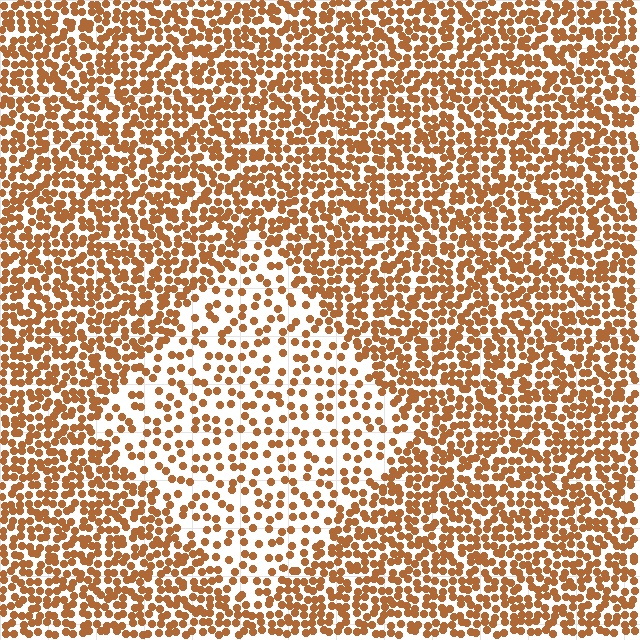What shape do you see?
I see a diamond.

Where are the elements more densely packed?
The elements are more densely packed outside the diamond boundary.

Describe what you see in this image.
The image contains small brown elements arranged at two different densities. A diamond-shaped region is visible where the elements are less densely packed than the surrounding area.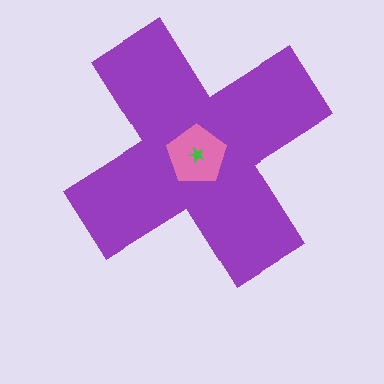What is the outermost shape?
The purple cross.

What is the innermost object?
The green star.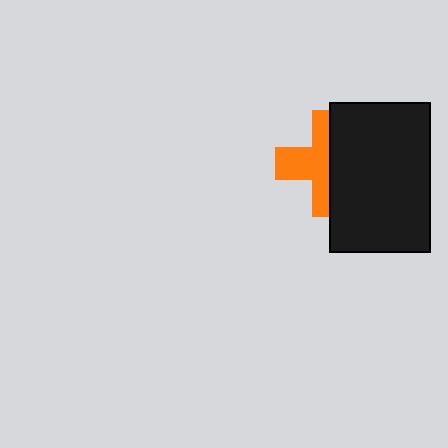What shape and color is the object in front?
The object in front is a black rectangle.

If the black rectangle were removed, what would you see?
You would see the complete orange cross.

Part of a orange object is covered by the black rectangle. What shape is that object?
It is a cross.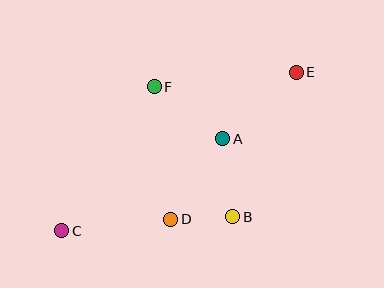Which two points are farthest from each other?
Points C and E are farthest from each other.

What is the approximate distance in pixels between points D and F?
The distance between D and F is approximately 134 pixels.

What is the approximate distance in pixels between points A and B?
The distance between A and B is approximately 79 pixels.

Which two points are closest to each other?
Points B and D are closest to each other.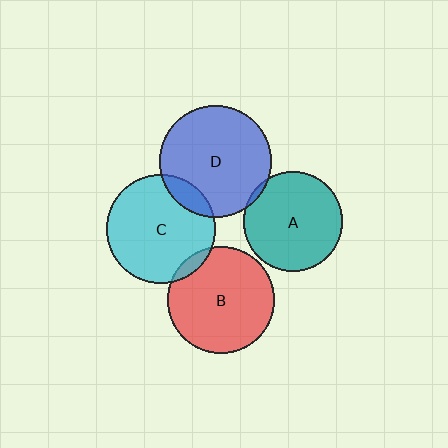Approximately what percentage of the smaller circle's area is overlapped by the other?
Approximately 10%.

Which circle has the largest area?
Circle D (blue).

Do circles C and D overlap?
Yes.